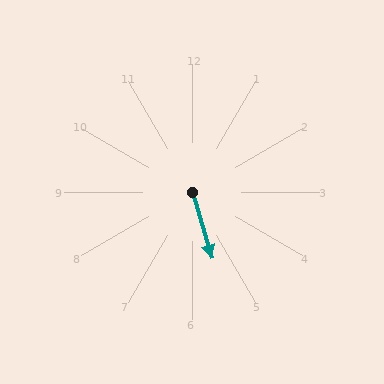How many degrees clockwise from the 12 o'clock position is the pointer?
Approximately 164 degrees.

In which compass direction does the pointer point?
South.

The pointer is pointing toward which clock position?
Roughly 5 o'clock.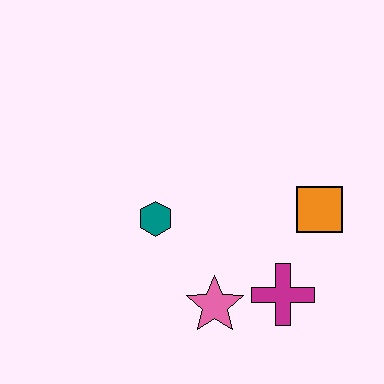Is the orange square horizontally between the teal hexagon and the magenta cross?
No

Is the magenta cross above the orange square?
No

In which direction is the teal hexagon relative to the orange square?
The teal hexagon is to the left of the orange square.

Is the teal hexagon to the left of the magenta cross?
Yes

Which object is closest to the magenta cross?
The pink star is closest to the magenta cross.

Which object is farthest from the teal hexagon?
The orange square is farthest from the teal hexagon.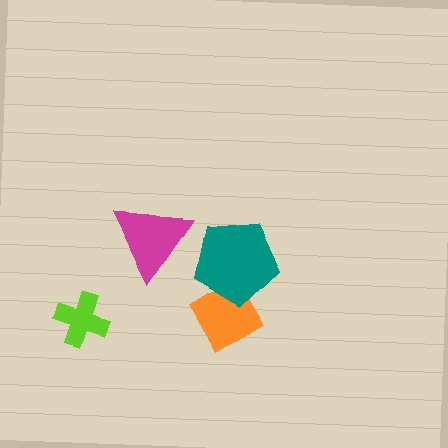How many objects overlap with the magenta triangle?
0 objects overlap with the magenta triangle.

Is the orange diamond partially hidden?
Yes, it is partially covered by another shape.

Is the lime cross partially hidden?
No, no other shape covers it.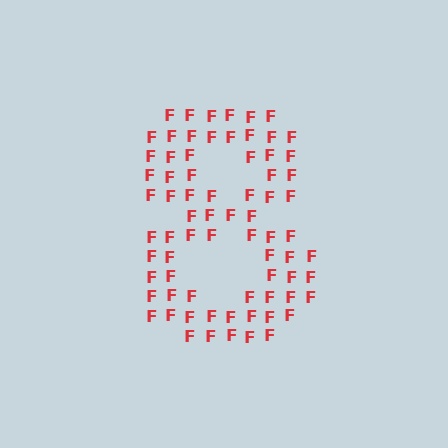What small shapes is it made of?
It is made of small letter F's.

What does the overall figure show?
The overall figure shows the digit 8.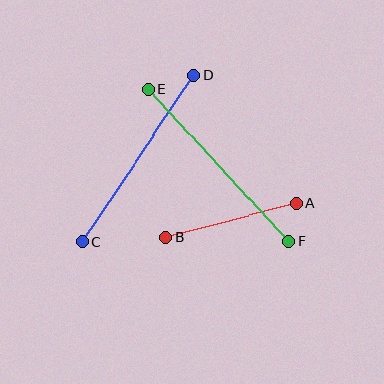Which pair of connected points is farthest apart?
Points E and F are farthest apart.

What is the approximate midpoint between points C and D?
The midpoint is at approximately (138, 159) pixels.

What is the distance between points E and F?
The distance is approximately 207 pixels.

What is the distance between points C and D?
The distance is approximately 200 pixels.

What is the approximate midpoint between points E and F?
The midpoint is at approximately (219, 166) pixels.